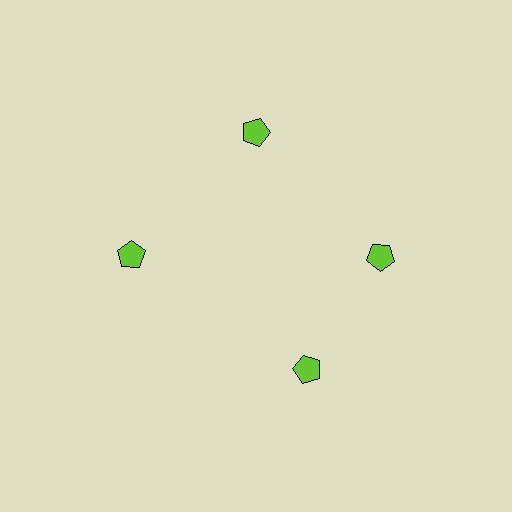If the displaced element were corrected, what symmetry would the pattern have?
It would have 4-fold rotational symmetry — the pattern would map onto itself every 90 degrees.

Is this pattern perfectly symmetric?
No. The 4 lime pentagons are arranged in a ring, but one element near the 6 o'clock position is rotated out of alignment along the ring, breaking the 4-fold rotational symmetry.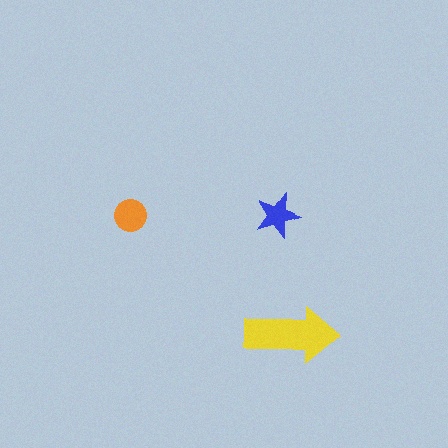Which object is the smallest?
The blue star.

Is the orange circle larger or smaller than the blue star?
Larger.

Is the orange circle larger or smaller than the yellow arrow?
Smaller.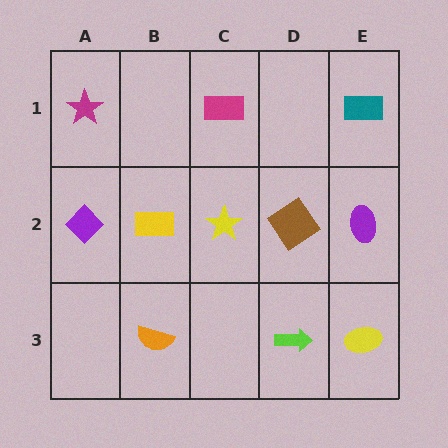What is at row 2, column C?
A yellow star.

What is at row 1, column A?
A magenta star.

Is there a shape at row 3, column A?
No, that cell is empty.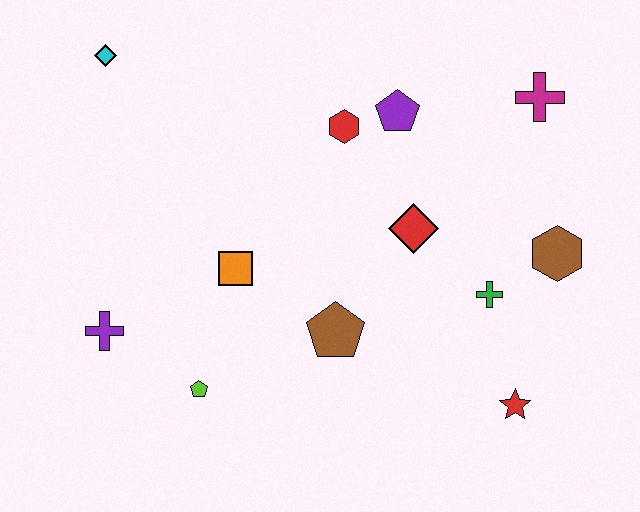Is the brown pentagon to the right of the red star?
No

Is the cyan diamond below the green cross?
No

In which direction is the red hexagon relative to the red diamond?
The red hexagon is above the red diamond.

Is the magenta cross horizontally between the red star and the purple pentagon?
No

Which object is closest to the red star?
The green cross is closest to the red star.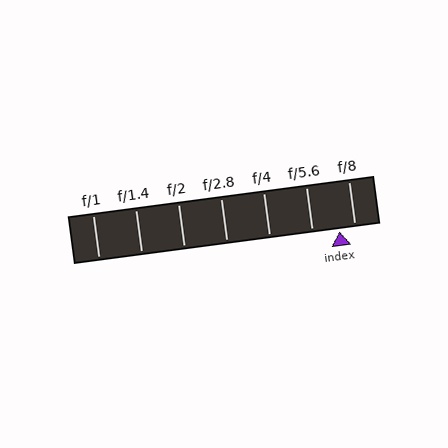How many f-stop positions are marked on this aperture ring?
There are 7 f-stop positions marked.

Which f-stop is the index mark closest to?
The index mark is closest to f/8.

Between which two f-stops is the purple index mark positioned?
The index mark is between f/5.6 and f/8.